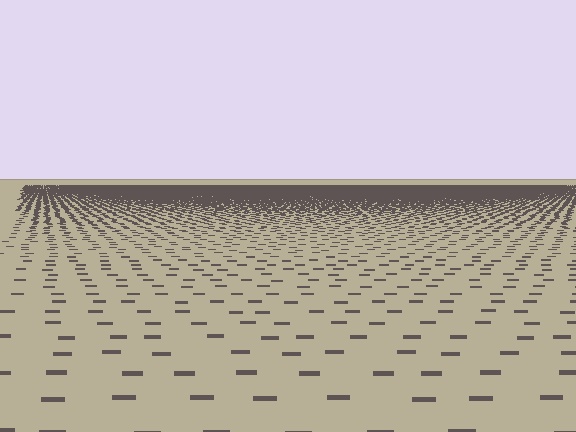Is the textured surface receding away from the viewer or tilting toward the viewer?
The surface is receding away from the viewer. Texture elements get smaller and denser toward the top.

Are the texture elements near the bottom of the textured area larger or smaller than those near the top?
Larger. Near the bottom, elements are closer to the viewer and appear at a bigger on-screen size.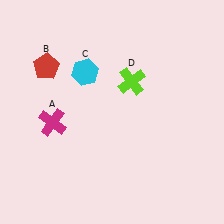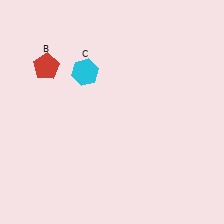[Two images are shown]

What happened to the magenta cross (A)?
The magenta cross (A) was removed in Image 2. It was in the bottom-left area of Image 1.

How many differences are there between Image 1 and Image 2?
There are 2 differences between the two images.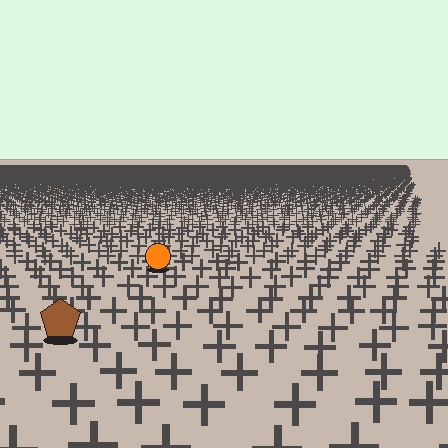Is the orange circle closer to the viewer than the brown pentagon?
No. The brown pentagon is closer — you can tell from the texture gradient: the ground texture is coarser near it.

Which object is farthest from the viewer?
The orange circle is farthest from the viewer. It appears smaller and the ground texture around it is denser.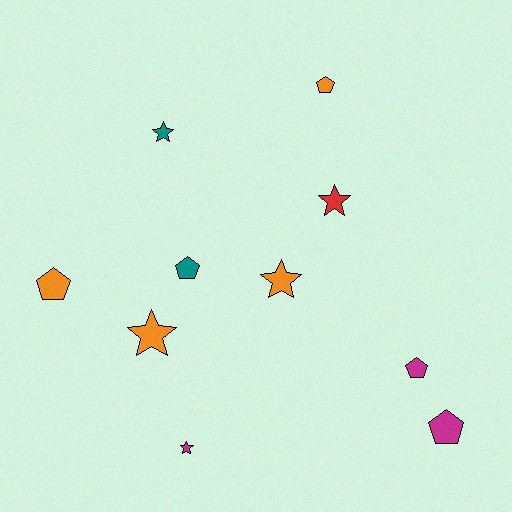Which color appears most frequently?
Orange, with 4 objects.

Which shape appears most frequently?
Star, with 5 objects.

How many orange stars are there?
There are 2 orange stars.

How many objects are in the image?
There are 10 objects.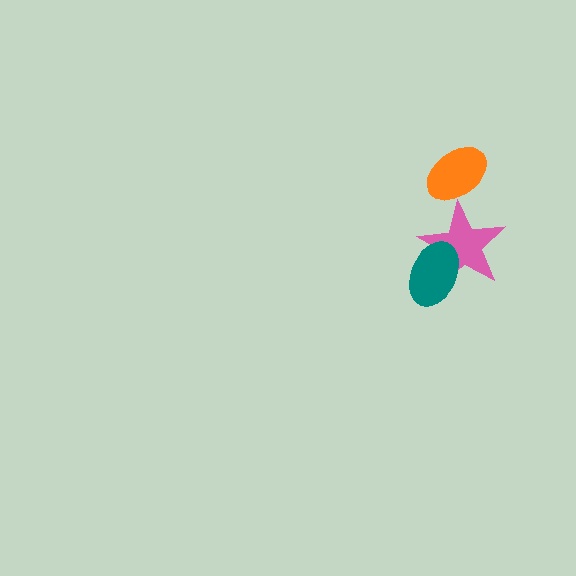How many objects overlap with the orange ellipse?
0 objects overlap with the orange ellipse.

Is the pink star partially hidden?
Yes, it is partially covered by another shape.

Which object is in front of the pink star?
The teal ellipse is in front of the pink star.